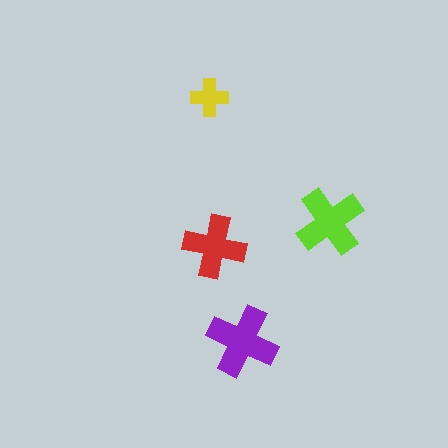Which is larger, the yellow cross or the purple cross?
The purple one.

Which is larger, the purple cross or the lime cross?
The purple one.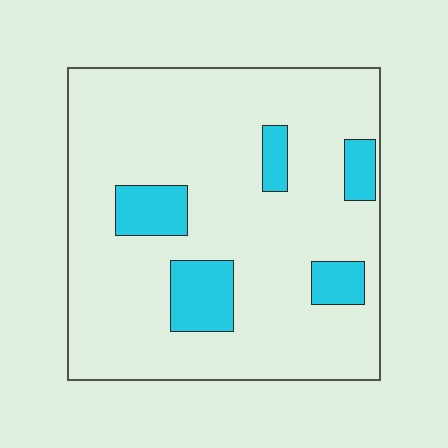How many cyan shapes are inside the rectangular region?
5.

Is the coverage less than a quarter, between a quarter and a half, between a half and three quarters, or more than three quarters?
Less than a quarter.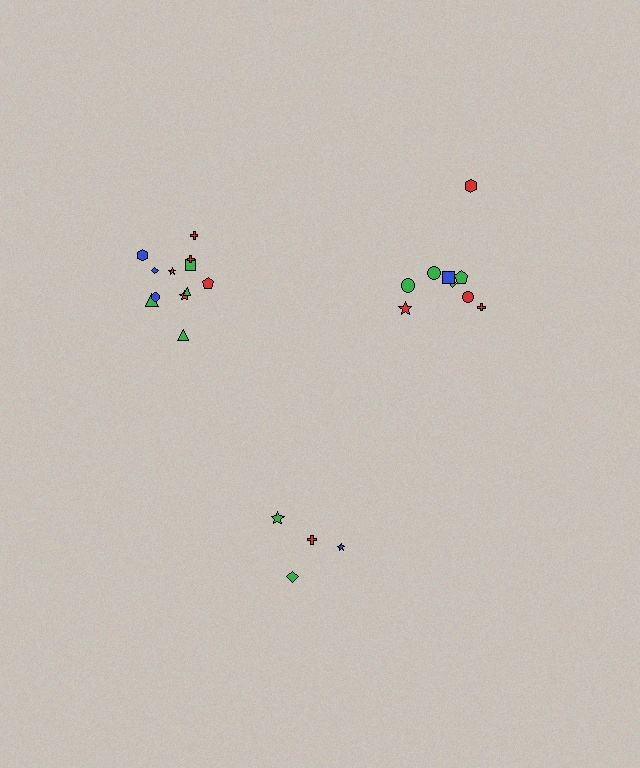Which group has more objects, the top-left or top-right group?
The top-left group.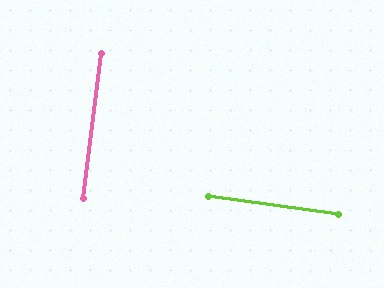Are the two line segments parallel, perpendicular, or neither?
Perpendicular — they meet at approximately 89°.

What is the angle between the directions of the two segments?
Approximately 89 degrees.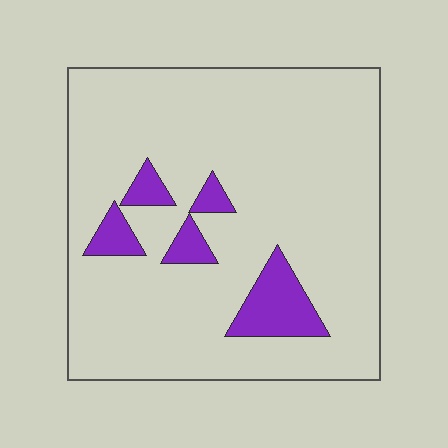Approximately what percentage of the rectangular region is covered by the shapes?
Approximately 10%.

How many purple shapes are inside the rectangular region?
5.